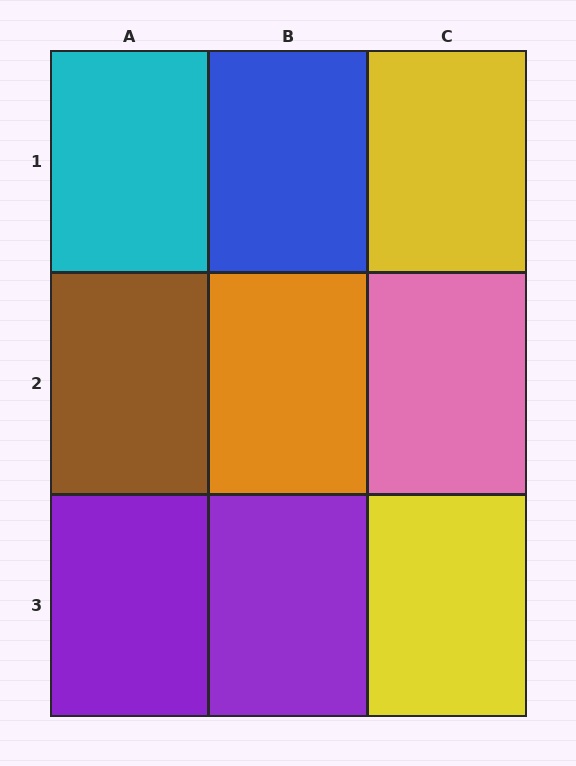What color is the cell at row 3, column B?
Purple.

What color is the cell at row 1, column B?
Blue.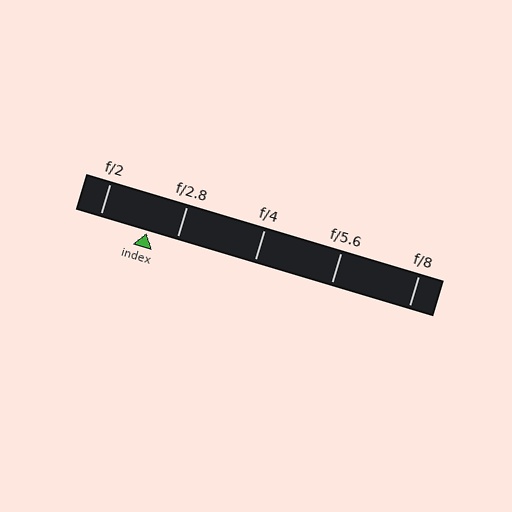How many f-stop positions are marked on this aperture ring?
There are 5 f-stop positions marked.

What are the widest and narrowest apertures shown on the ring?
The widest aperture shown is f/2 and the narrowest is f/8.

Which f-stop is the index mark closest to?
The index mark is closest to f/2.8.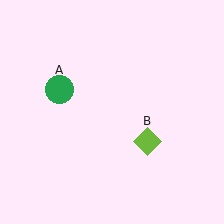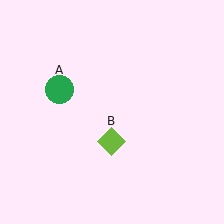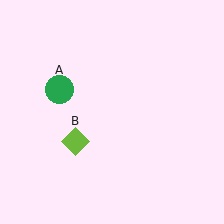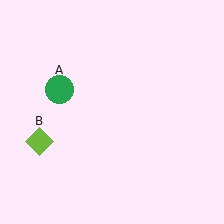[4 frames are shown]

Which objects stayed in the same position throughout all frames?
Green circle (object A) remained stationary.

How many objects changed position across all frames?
1 object changed position: lime diamond (object B).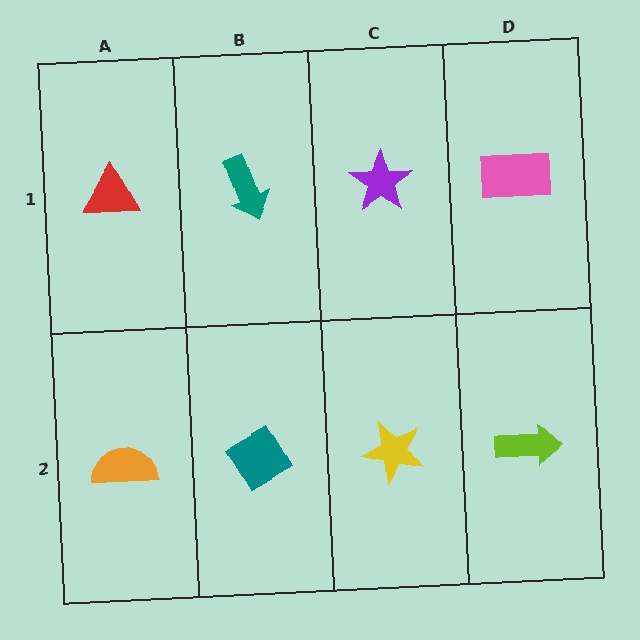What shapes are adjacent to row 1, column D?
A lime arrow (row 2, column D), a purple star (row 1, column C).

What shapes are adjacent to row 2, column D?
A pink rectangle (row 1, column D), a yellow star (row 2, column C).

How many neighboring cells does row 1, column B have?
3.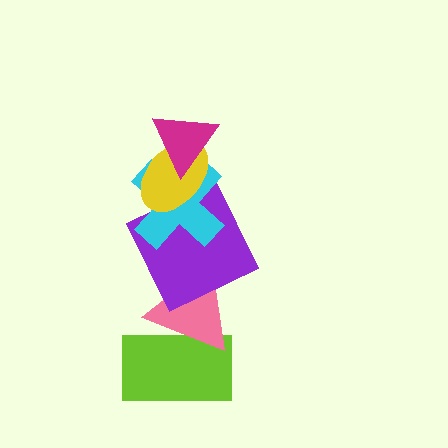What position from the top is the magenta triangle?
The magenta triangle is 1st from the top.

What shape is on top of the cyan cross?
The yellow ellipse is on top of the cyan cross.